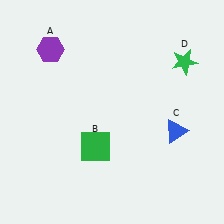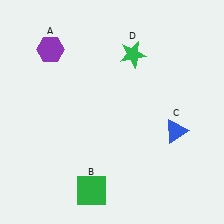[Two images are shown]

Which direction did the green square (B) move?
The green square (B) moved down.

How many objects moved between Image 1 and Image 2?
2 objects moved between the two images.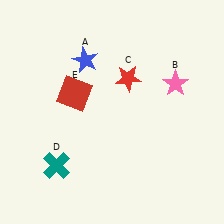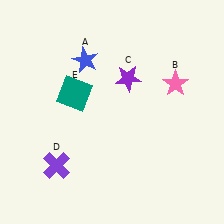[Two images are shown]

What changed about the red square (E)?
In Image 1, E is red. In Image 2, it changed to teal.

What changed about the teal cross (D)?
In Image 1, D is teal. In Image 2, it changed to purple.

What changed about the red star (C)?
In Image 1, C is red. In Image 2, it changed to purple.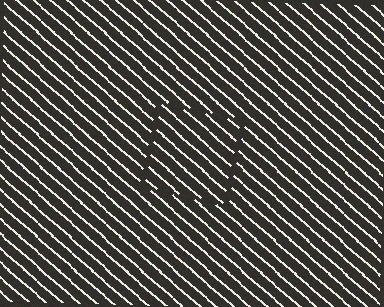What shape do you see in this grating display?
An illusory square. The interior of the shape contains the same grating, shifted by half a period — the contour is defined by the phase discontinuity where line-ends from the inner and outer gratings abut.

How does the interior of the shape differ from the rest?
The interior of the shape contains the same grating, shifted by half a period — the contour is defined by the phase discontinuity where line-ends from the inner and outer gratings abut.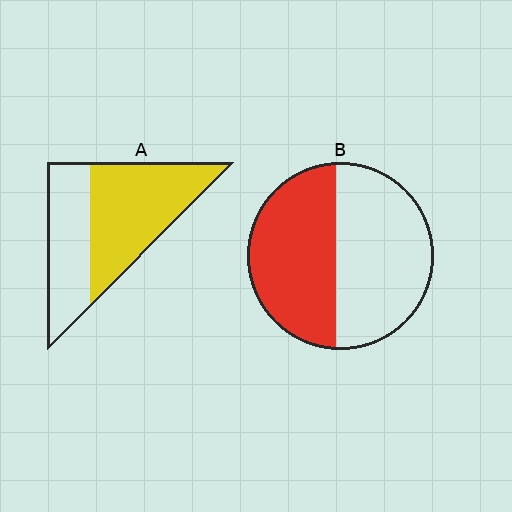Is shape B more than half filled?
Roughly half.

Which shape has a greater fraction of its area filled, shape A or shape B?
Shape A.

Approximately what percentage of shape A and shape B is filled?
A is approximately 60% and B is approximately 45%.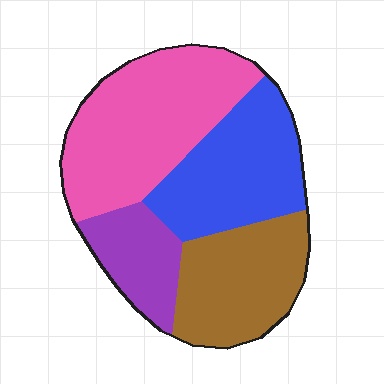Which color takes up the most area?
Pink, at roughly 35%.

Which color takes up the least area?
Purple, at roughly 15%.